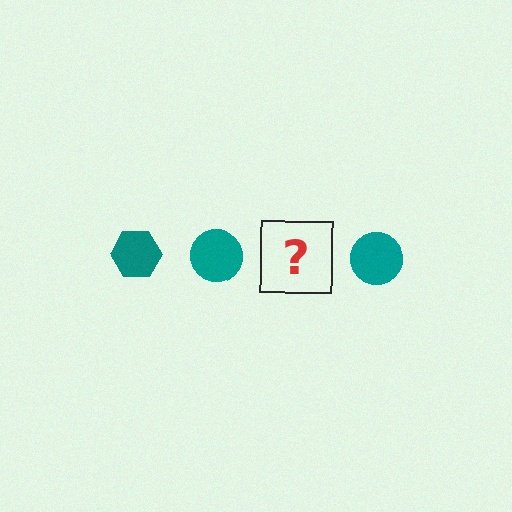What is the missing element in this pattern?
The missing element is a teal hexagon.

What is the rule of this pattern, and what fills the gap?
The rule is that the pattern cycles through hexagon, circle shapes in teal. The gap should be filled with a teal hexagon.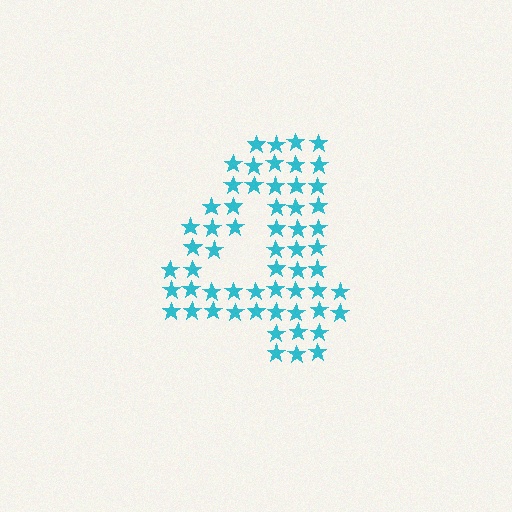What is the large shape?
The large shape is the digit 4.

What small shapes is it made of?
It is made of small stars.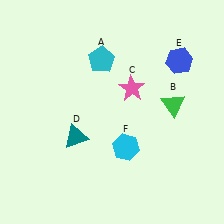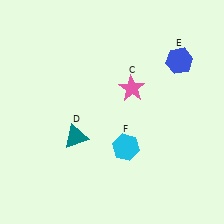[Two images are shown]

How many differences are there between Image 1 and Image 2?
There are 2 differences between the two images.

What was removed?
The green triangle (B), the cyan pentagon (A) were removed in Image 2.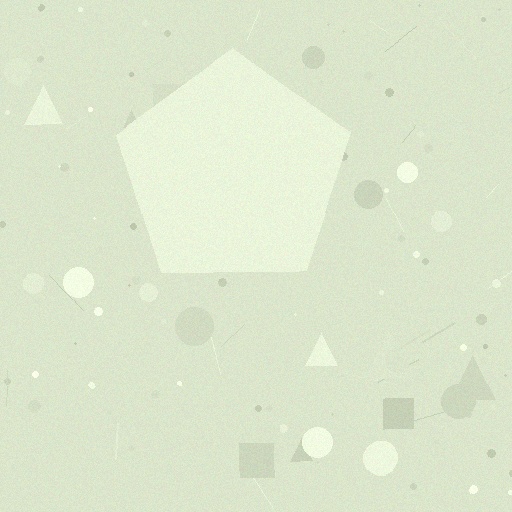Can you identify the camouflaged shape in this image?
The camouflaged shape is a pentagon.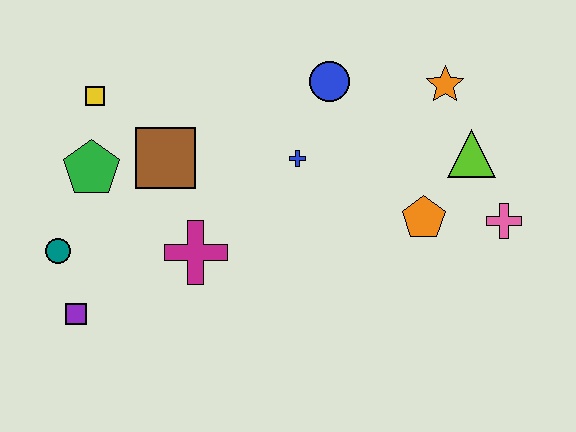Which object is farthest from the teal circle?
The pink cross is farthest from the teal circle.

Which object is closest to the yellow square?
The green pentagon is closest to the yellow square.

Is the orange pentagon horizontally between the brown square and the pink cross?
Yes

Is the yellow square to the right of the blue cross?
No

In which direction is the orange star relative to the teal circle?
The orange star is to the right of the teal circle.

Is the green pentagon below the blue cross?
Yes